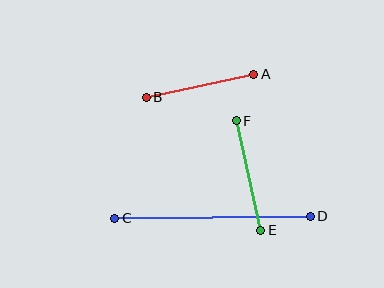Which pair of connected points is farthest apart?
Points C and D are farthest apart.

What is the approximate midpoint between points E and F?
The midpoint is at approximately (248, 176) pixels.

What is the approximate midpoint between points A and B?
The midpoint is at approximately (200, 86) pixels.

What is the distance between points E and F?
The distance is approximately 112 pixels.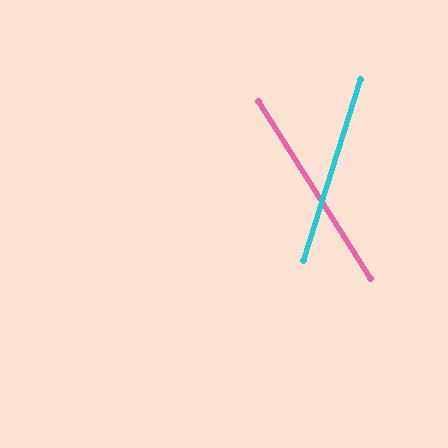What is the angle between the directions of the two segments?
Approximately 50 degrees.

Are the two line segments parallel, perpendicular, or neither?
Neither parallel nor perpendicular — they differ by about 50°.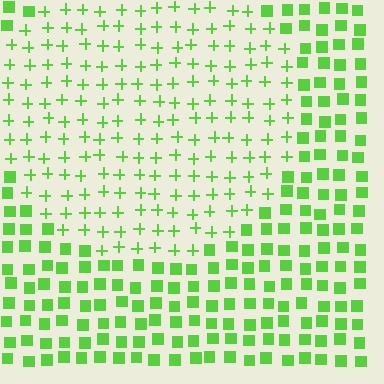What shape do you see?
I see a circle.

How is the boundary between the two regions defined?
The boundary is defined by a change in element shape: plus signs inside vs. squares outside. All elements share the same color and spacing.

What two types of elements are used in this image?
The image uses plus signs inside the circle region and squares outside it.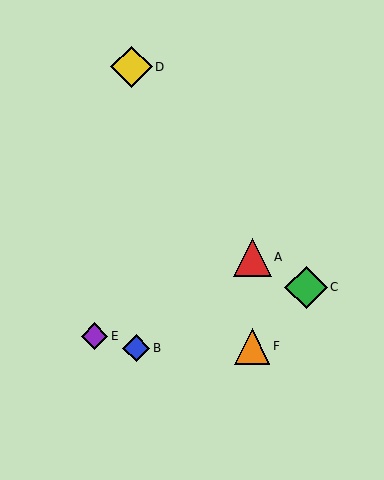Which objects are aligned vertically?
Objects A, F are aligned vertically.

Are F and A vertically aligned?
Yes, both are at x≈252.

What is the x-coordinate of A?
Object A is at x≈252.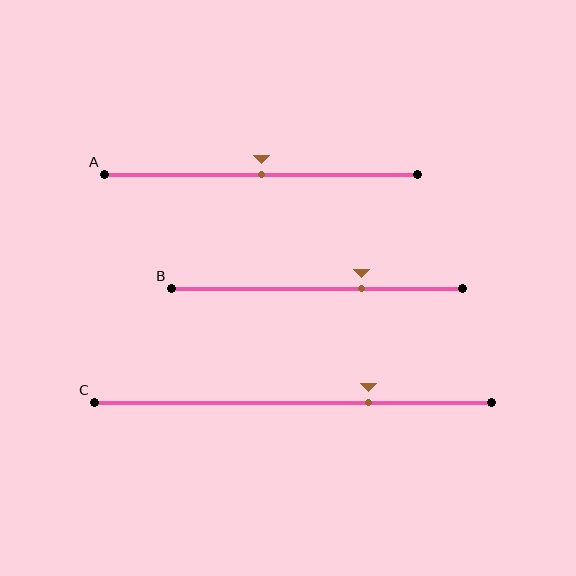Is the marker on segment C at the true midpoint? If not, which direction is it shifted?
No, the marker on segment C is shifted to the right by about 19% of the segment length.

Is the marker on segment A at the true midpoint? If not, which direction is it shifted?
Yes, the marker on segment A is at the true midpoint.